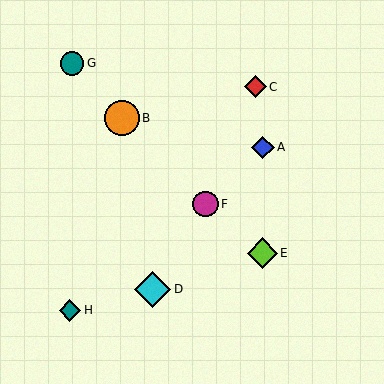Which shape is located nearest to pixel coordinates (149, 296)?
The cyan diamond (labeled D) at (153, 289) is nearest to that location.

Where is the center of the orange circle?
The center of the orange circle is at (122, 118).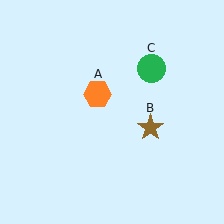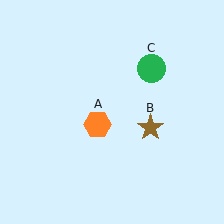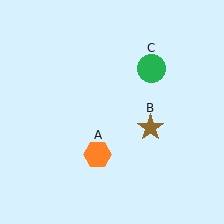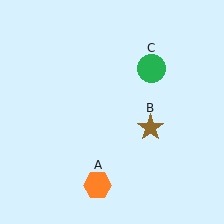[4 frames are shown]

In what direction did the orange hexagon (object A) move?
The orange hexagon (object A) moved down.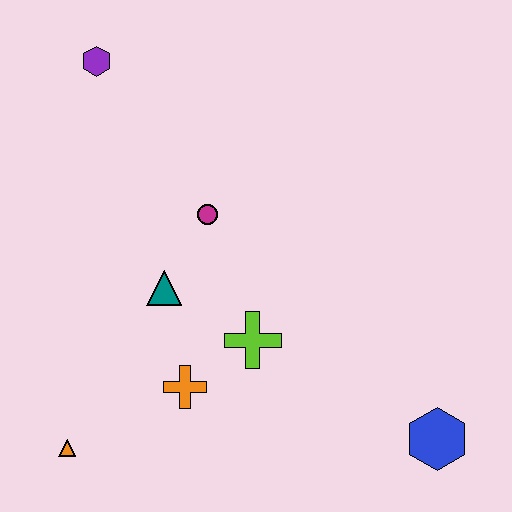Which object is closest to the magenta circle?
The teal triangle is closest to the magenta circle.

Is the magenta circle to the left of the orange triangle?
No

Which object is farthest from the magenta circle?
The blue hexagon is farthest from the magenta circle.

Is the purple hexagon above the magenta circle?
Yes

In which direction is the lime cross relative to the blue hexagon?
The lime cross is to the left of the blue hexagon.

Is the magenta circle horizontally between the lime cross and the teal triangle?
Yes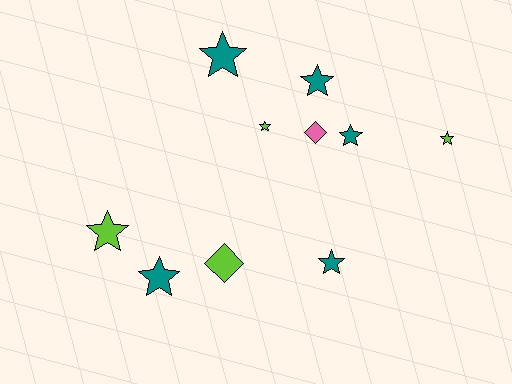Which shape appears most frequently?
Star, with 8 objects.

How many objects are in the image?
There are 10 objects.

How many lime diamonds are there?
There is 1 lime diamond.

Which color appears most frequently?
Teal, with 5 objects.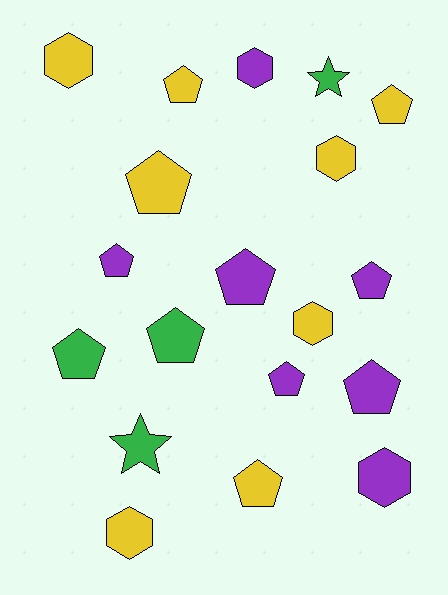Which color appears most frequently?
Yellow, with 8 objects.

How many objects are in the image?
There are 19 objects.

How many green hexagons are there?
There are no green hexagons.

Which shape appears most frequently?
Pentagon, with 11 objects.